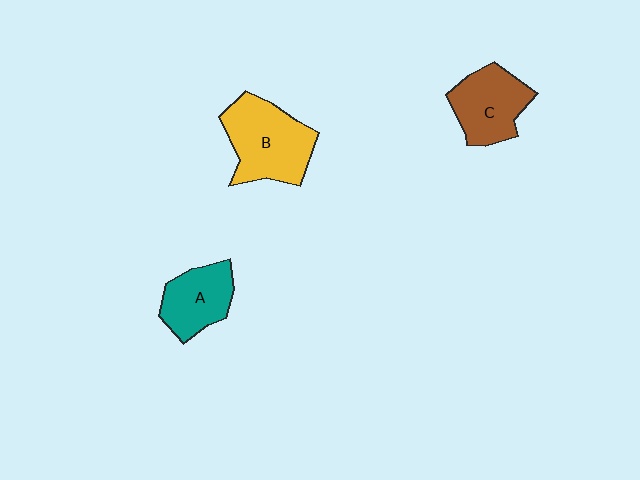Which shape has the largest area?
Shape B (yellow).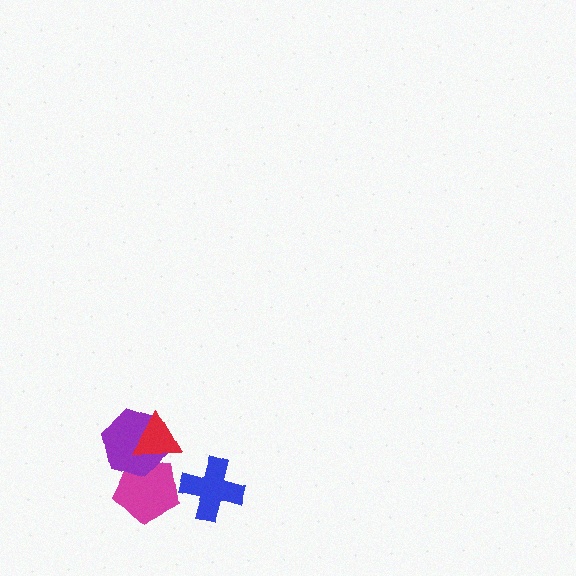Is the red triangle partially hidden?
No, no other shape covers it.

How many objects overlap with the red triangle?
2 objects overlap with the red triangle.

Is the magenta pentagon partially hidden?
Yes, it is partially covered by another shape.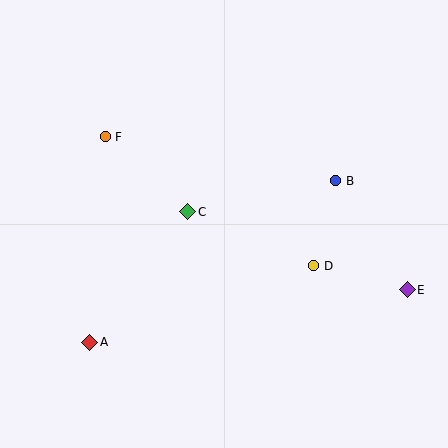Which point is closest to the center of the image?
Point C at (187, 212) is closest to the center.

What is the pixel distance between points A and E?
The distance between A and E is 322 pixels.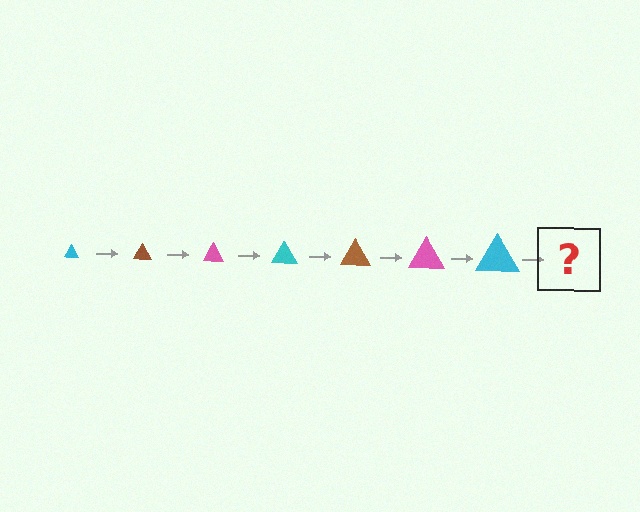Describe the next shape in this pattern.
It should be a brown triangle, larger than the previous one.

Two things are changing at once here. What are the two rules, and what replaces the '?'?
The two rules are that the triangle grows larger each step and the color cycles through cyan, brown, and pink. The '?' should be a brown triangle, larger than the previous one.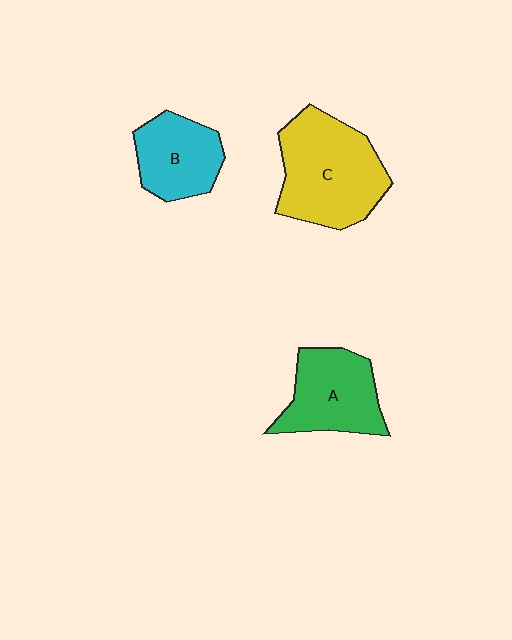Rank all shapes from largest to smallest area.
From largest to smallest: C (yellow), A (green), B (cyan).